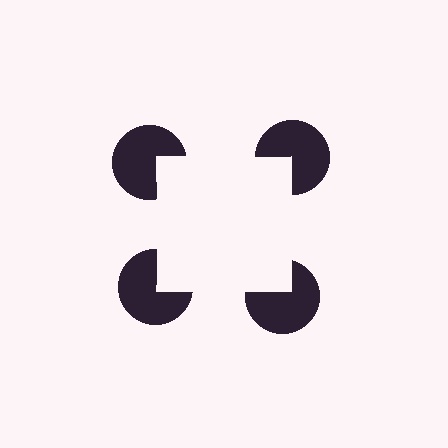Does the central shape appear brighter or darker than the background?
It typically appears slightly brighter than the background, even though no actual brightness change is drawn.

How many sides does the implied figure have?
4 sides.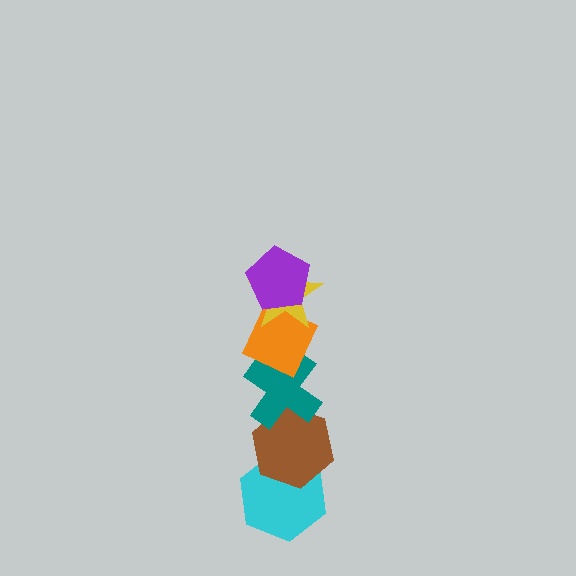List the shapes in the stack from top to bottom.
From top to bottom: the purple pentagon, the yellow star, the orange diamond, the teal cross, the brown hexagon, the cyan hexagon.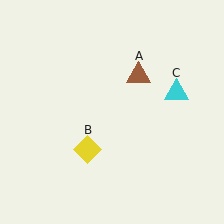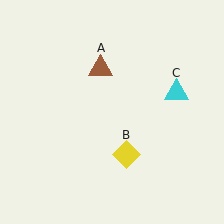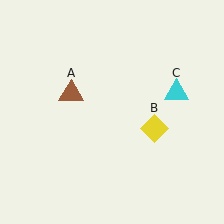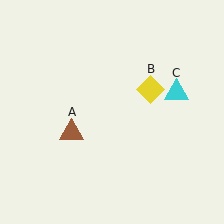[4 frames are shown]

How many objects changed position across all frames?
2 objects changed position: brown triangle (object A), yellow diamond (object B).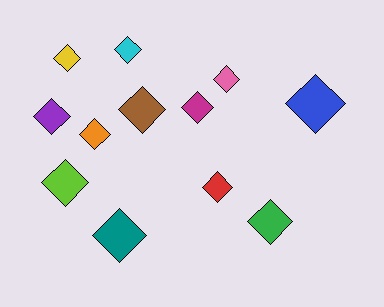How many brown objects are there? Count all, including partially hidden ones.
There is 1 brown object.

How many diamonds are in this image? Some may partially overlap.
There are 12 diamonds.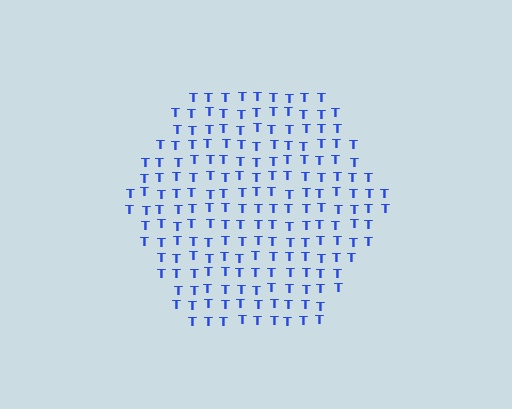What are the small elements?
The small elements are letter T's.